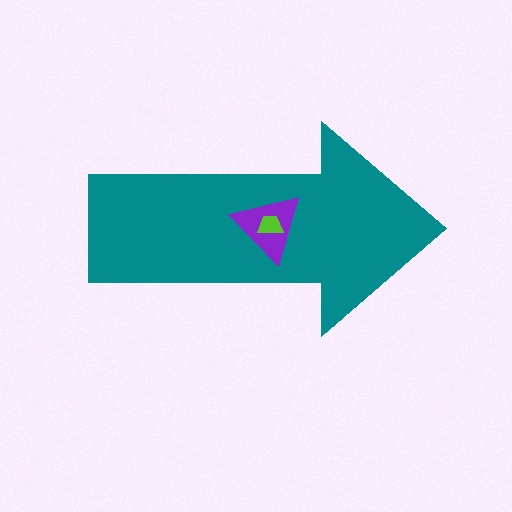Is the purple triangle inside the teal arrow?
Yes.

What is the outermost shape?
The teal arrow.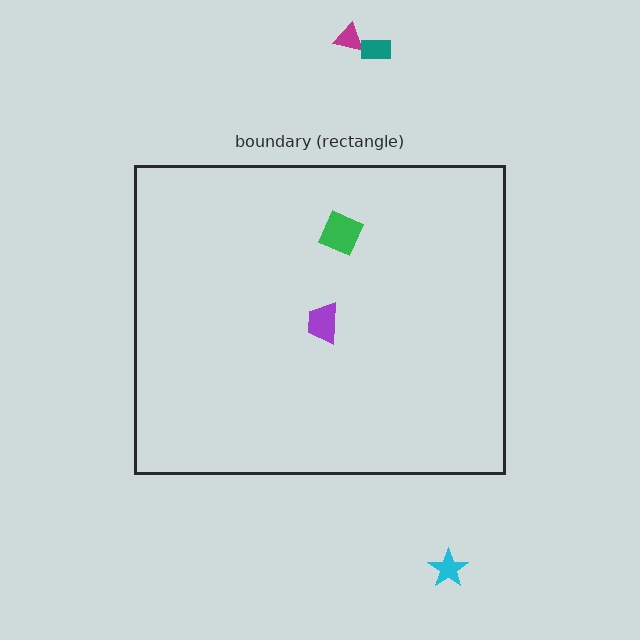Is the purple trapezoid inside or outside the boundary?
Inside.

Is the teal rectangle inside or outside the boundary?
Outside.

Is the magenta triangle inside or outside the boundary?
Outside.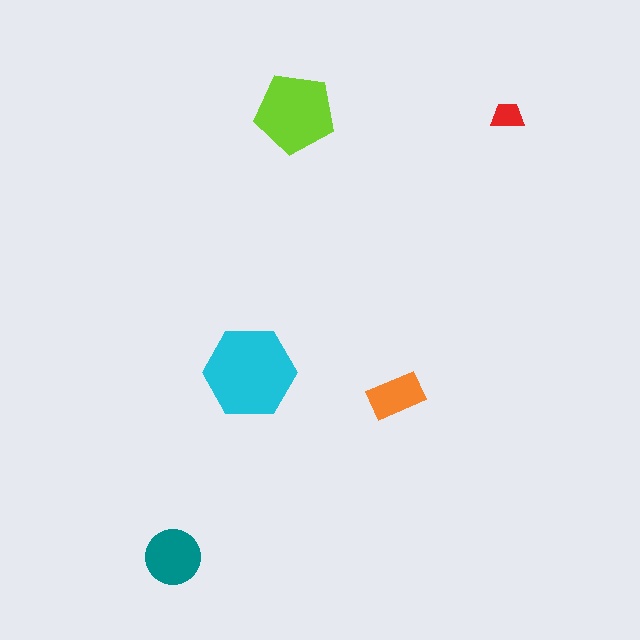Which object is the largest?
The cyan hexagon.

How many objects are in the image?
There are 5 objects in the image.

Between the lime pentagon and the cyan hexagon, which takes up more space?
The cyan hexagon.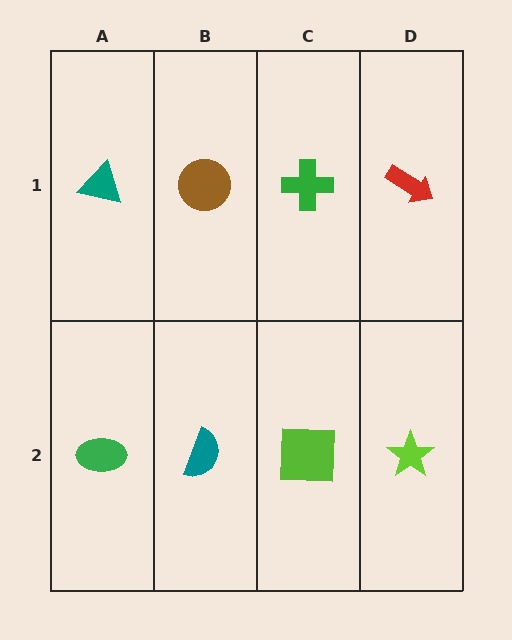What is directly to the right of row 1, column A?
A brown circle.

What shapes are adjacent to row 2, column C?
A green cross (row 1, column C), a teal semicircle (row 2, column B), a lime star (row 2, column D).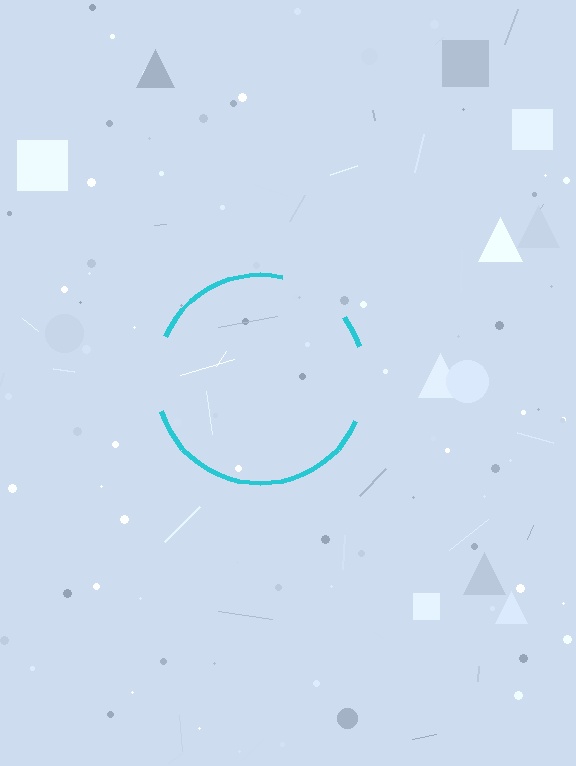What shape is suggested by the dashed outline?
The dashed outline suggests a circle.